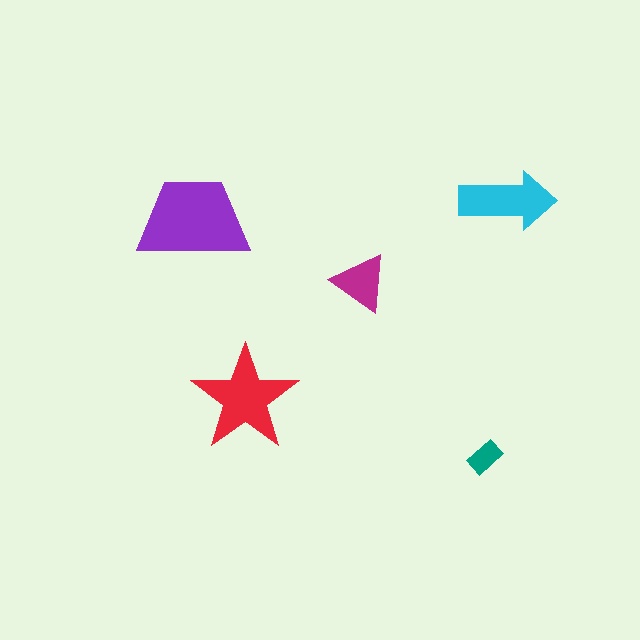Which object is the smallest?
The teal rectangle.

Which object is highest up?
The cyan arrow is topmost.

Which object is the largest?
The purple trapezoid.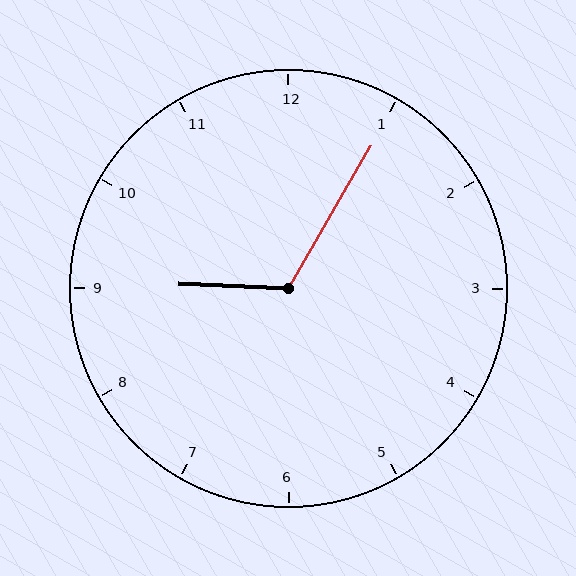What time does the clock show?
9:05.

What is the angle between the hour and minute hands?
Approximately 118 degrees.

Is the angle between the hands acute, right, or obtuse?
It is obtuse.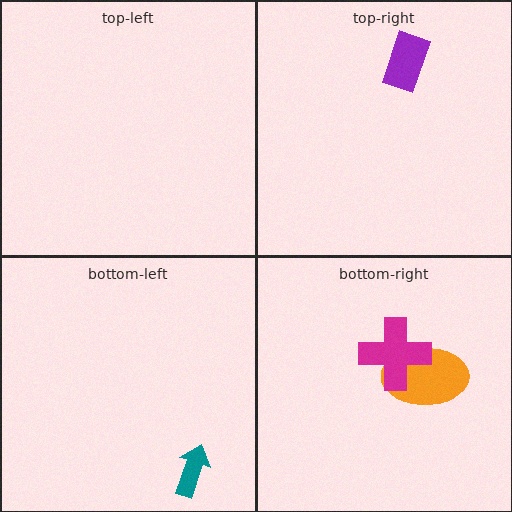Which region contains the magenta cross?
The bottom-right region.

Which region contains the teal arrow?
The bottom-left region.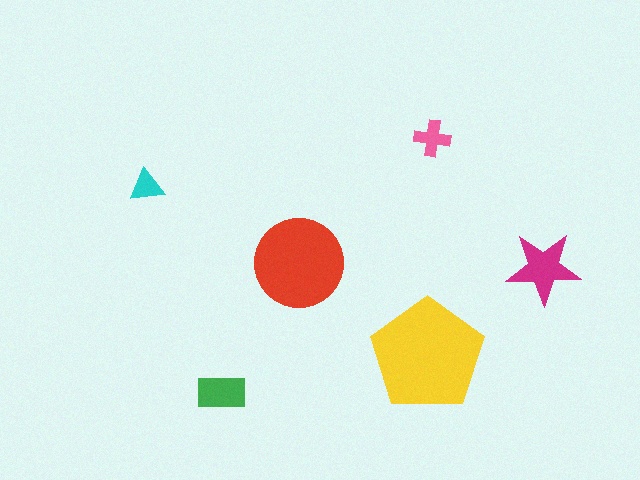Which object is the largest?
The yellow pentagon.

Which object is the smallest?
The cyan triangle.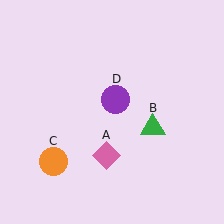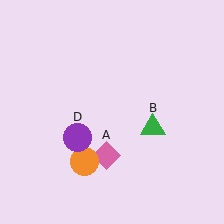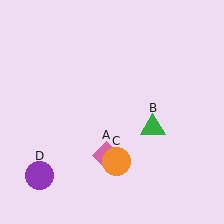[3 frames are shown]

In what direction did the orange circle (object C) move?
The orange circle (object C) moved right.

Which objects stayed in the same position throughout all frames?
Pink diamond (object A) and green triangle (object B) remained stationary.